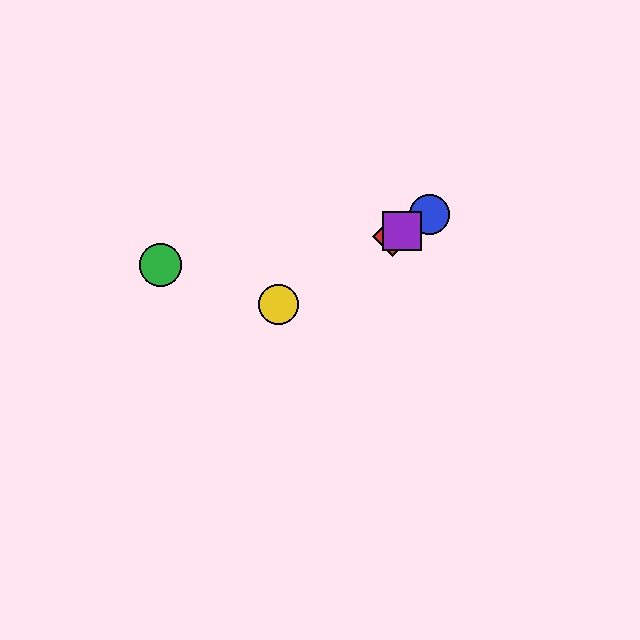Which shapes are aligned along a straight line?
The red diamond, the blue circle, the yellow circle, the purple square are aligned along a straight line.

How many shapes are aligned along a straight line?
4 shapes (the red diamond, the blue circle, the yellow circle, the purple square) are aligned along a straight line.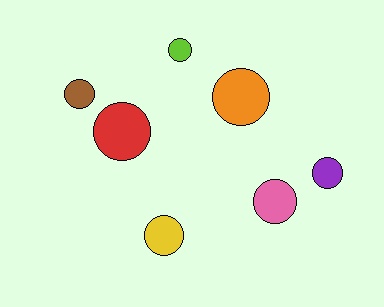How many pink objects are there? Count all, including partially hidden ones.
There is 1 pink object.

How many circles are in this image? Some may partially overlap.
There are 7 circles.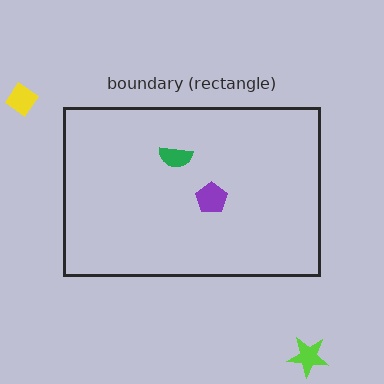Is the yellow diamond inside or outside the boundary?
Outside.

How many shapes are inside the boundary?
2 inside, 2 outside.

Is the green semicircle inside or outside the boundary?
Inside.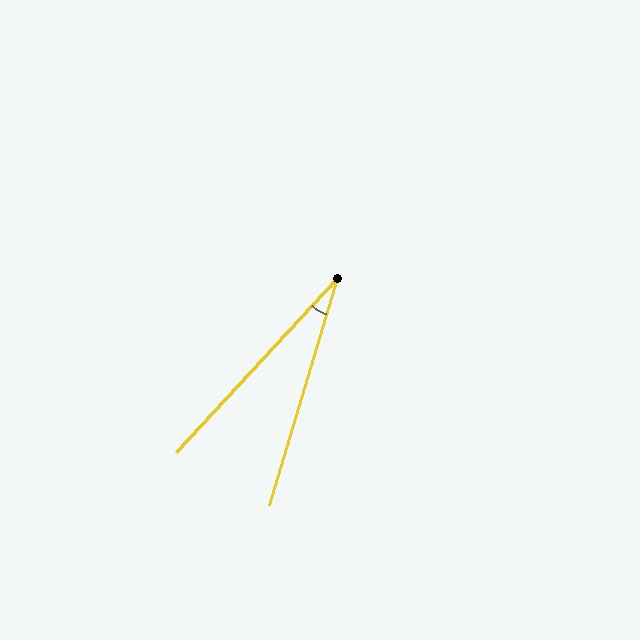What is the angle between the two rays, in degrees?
Approximately 26 degrees.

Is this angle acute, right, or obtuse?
It is acute.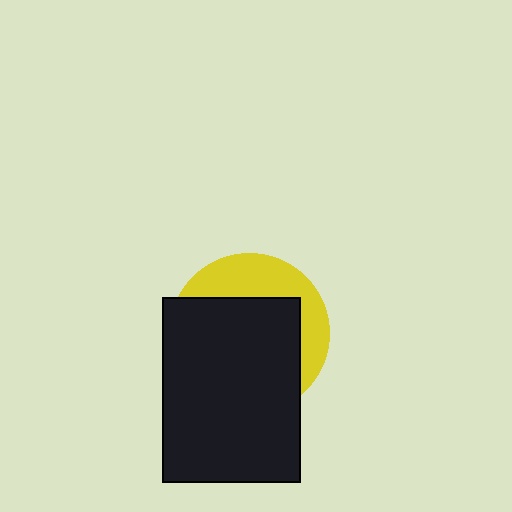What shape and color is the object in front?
The object in front is a black rectangle.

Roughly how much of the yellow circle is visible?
A small part of it is visible (roughly 33%).